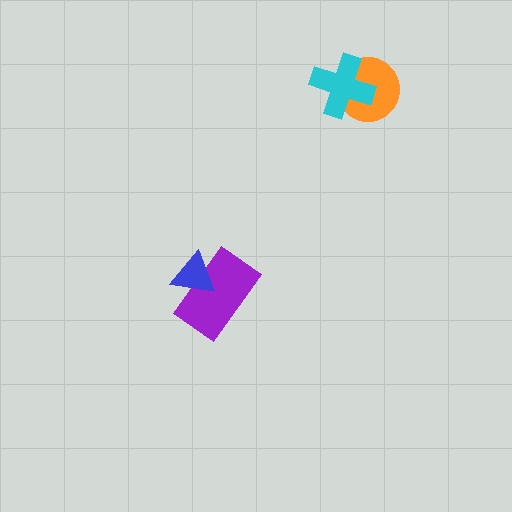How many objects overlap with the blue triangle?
1 object overlaps with the blue triangle.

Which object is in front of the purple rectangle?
The blue triangle is in front of the purple rectangle.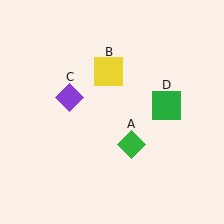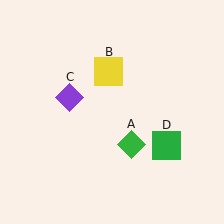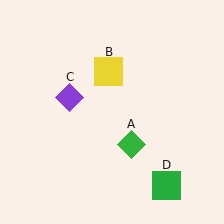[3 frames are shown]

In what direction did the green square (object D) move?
The green square (object D) moved down.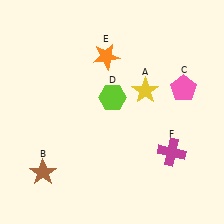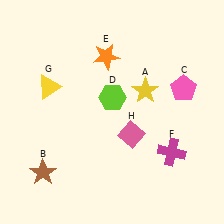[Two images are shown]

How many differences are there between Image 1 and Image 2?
There are 2 differences between the two images.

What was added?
A yellow triangle (G), a pink diamond (H) were added in Image 2.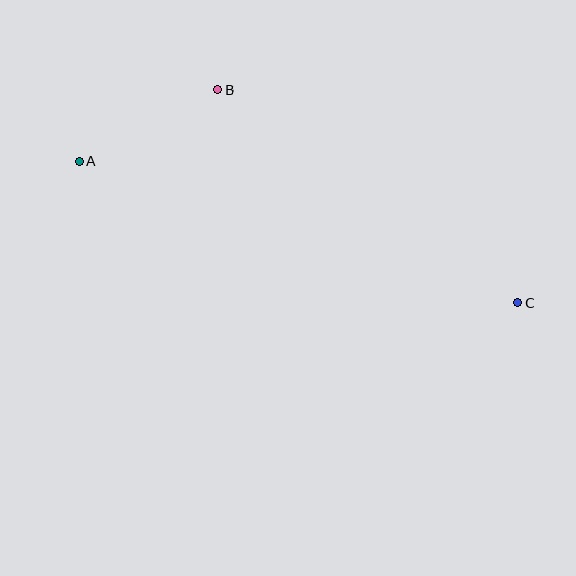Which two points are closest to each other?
Points A and B are closest to each other.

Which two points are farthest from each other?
Points A and C are farthest from each other.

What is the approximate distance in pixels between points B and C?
The distance between B and C is approximately 368 pixels.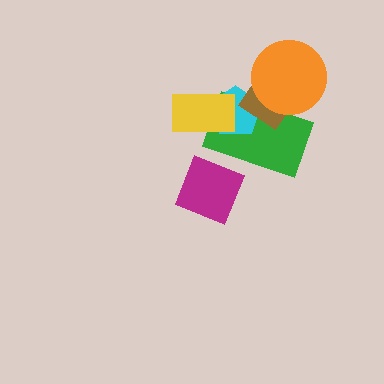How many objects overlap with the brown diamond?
3 objects overlap with the brown diamond.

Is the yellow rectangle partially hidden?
No, no other shape covers it.